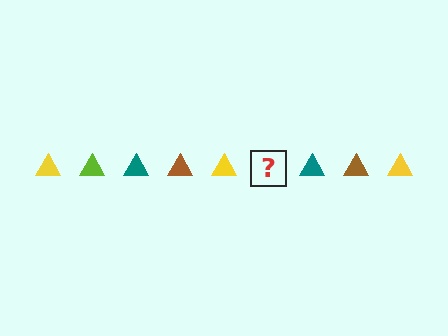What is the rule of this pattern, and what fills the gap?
The rule is that the pattern cycles through yellow, lime, teal, brown triangles. The gap should be filled with a lime triangle.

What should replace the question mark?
The question mark should be replaced with a lime triangle.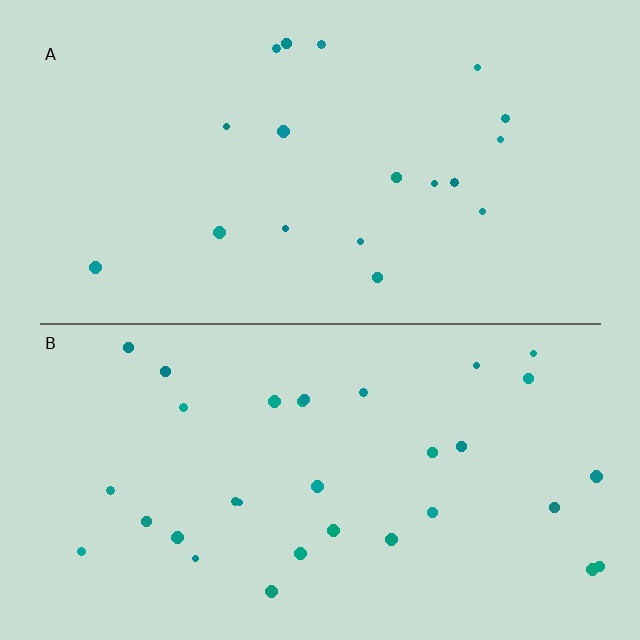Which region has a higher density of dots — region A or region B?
B (the bottom).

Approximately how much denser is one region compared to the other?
Approximately 1.8× — region B over region A.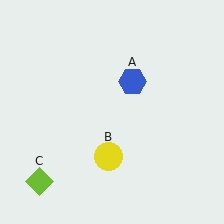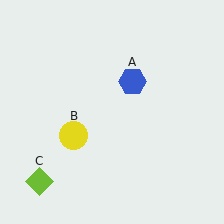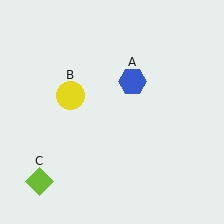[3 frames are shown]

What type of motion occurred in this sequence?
The yellow circle (object B) rotated clockwise around the center of the scene.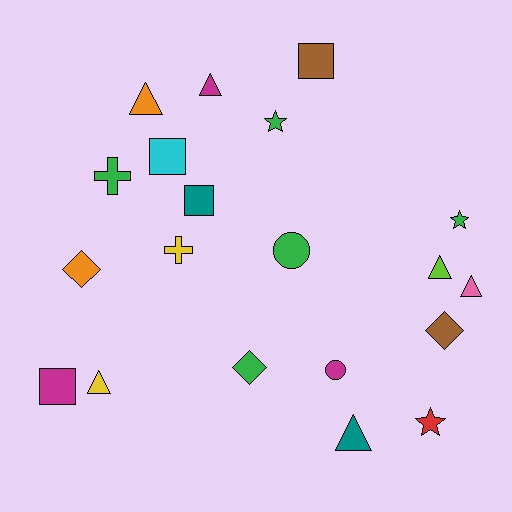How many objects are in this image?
There are 20 objects.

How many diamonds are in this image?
There are 3 diamonds.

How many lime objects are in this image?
There is 1 lime object.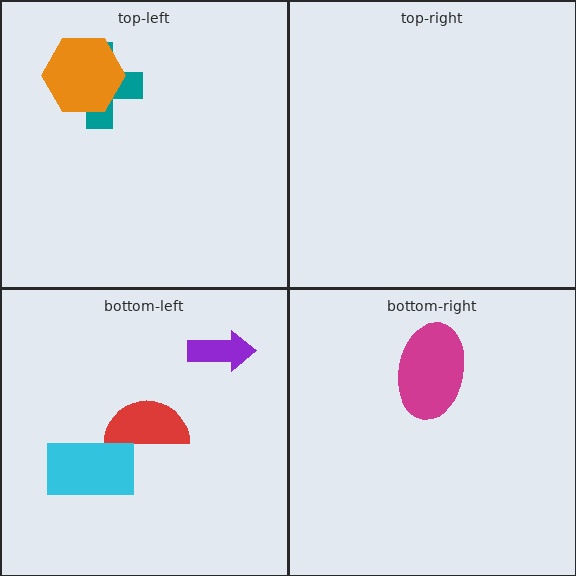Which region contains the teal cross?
The top-left region.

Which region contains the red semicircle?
The bottom-left region.